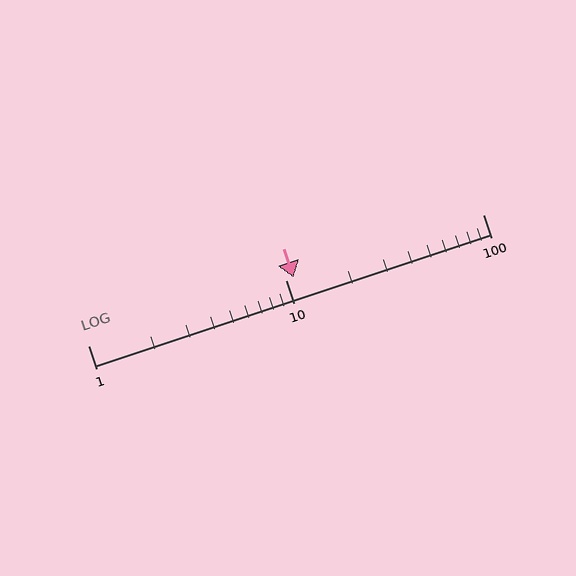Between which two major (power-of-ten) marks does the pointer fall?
The pointer is between 10 and 100.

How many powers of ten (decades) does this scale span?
The scale spans 2 decades, from 1 to 100.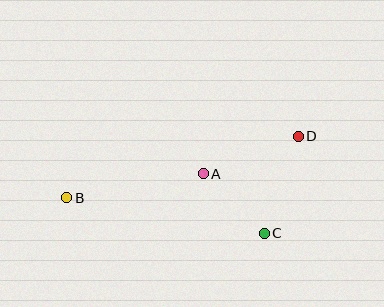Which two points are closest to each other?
Points A and C are closest to each other.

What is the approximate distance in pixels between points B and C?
The distance between B and C is approximately 201 pixels.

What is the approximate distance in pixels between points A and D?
The distance between A and D is approximately 102 pixels.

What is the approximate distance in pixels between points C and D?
The distance between C and D is approximately 103 pixels.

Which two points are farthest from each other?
Points B and D are farthest from each other.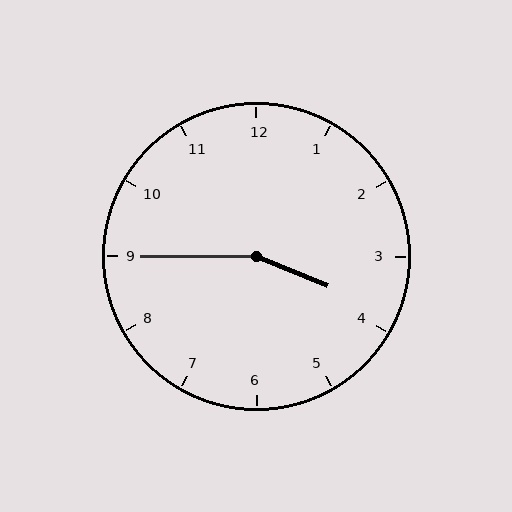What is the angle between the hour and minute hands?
Approximately 158 degrees.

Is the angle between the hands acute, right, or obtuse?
It is obtuse.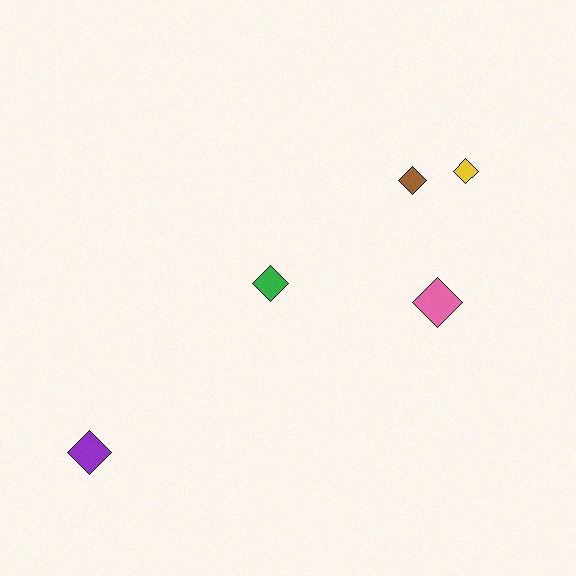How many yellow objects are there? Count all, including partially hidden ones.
There is 1 yellow object.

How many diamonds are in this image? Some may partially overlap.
There are 5 diamonds.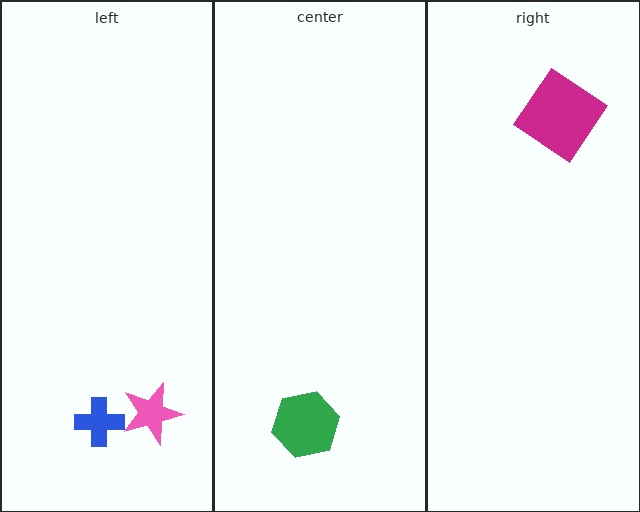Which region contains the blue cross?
The left region.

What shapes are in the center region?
The green hexagon.